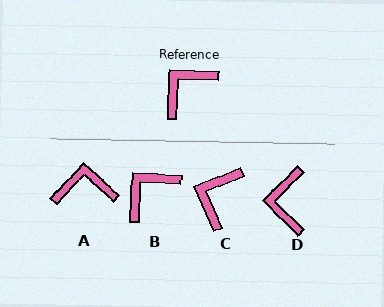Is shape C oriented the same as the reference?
No, it is off by about 25 degrees.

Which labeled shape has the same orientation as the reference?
B.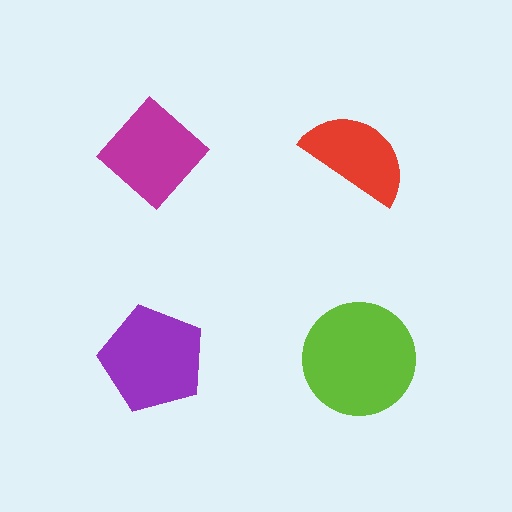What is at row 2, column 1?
A purple pentagon.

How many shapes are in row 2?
2 shapes.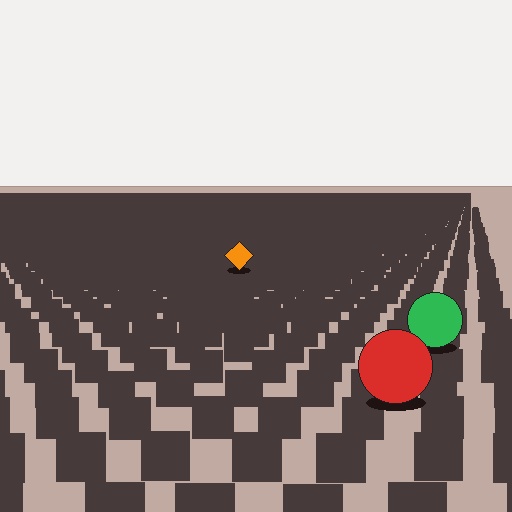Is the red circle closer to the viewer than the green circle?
Yes. The red circle is closer — you can tell from the texture gradient: the ground texture is coarser near it.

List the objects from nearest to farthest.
From nearest to farthest: the red circle, the green circle, the orange diamond.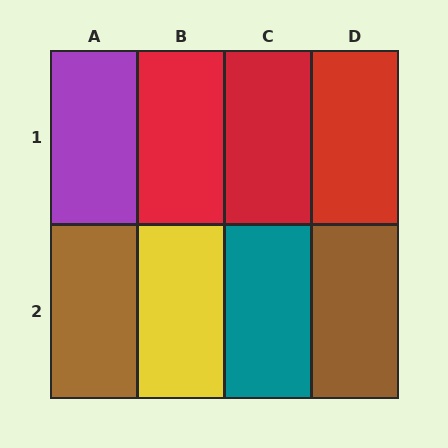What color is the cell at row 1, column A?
Purple.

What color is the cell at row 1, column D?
Red.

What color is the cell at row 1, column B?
Red.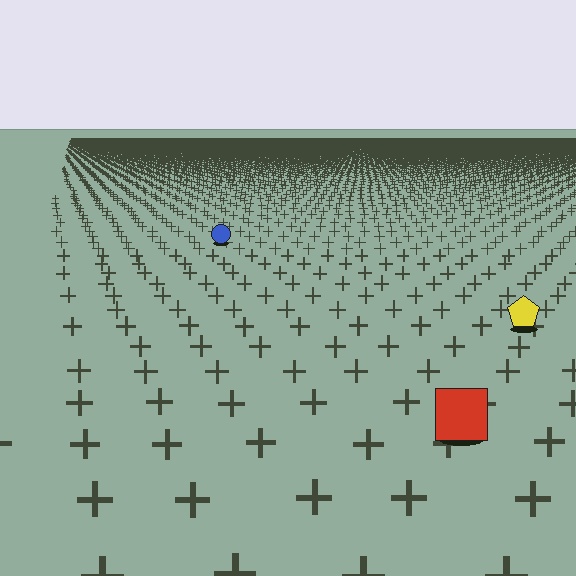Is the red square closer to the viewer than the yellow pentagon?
Yes. The red square is closer — you can tell from the texture gradient: the ground texture is coarser near it.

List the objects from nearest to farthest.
From nearest to farthest: the red square, the yellow pentagon, the blue circle.